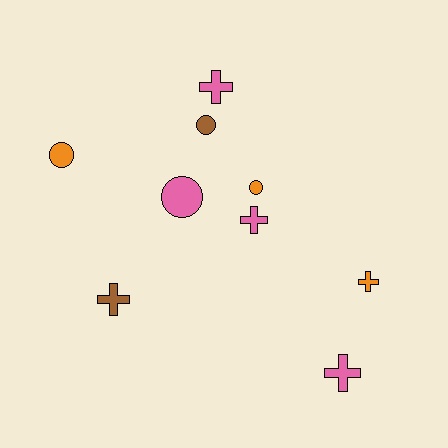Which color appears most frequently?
Pink, with 4 objects.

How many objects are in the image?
There are 9 objects.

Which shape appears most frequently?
Cross, with 5 objects.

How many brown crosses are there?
There is 1 brown cross.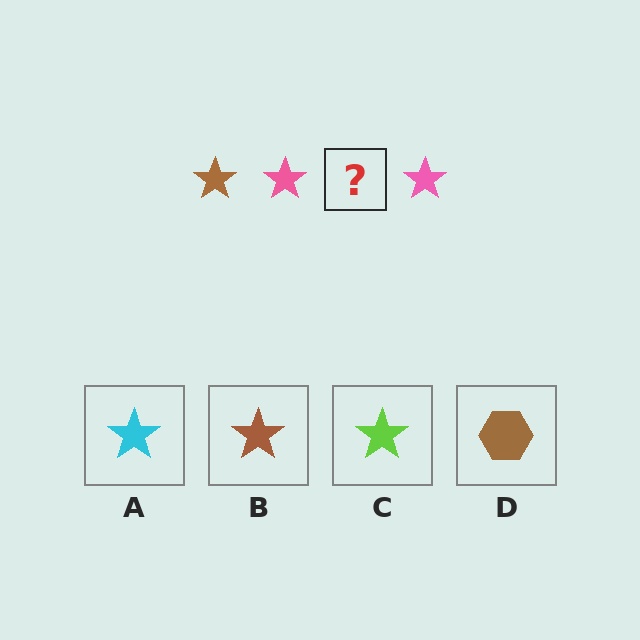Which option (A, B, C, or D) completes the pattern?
B.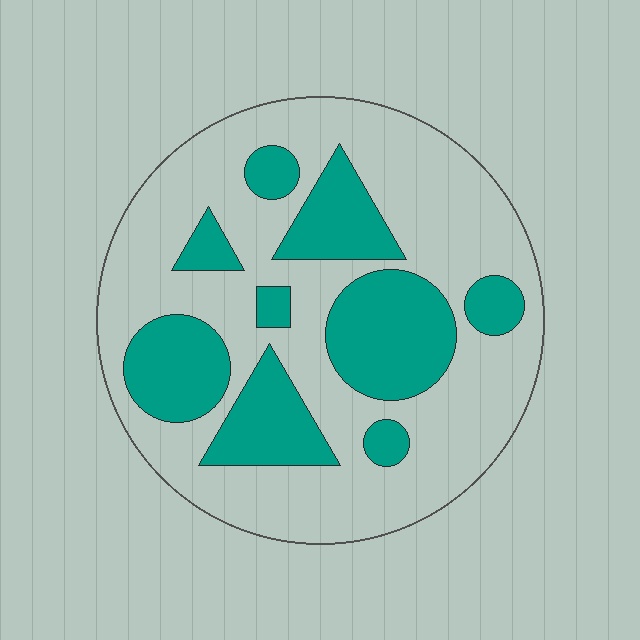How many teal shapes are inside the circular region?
9.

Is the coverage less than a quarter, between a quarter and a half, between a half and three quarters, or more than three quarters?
Between a quarter and a half.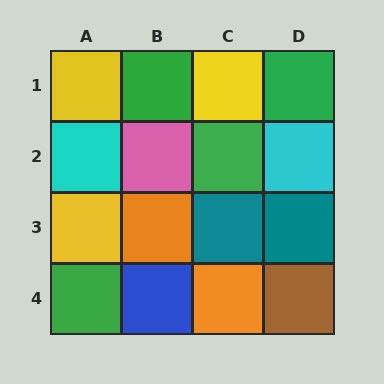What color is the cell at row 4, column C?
Orange.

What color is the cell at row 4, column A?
Green.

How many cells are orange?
2 cells are orange.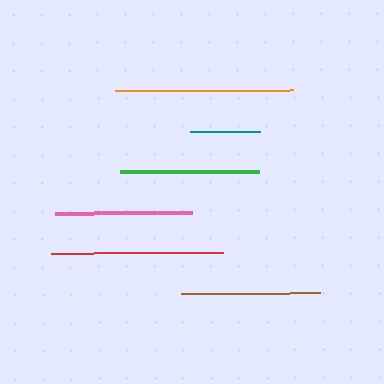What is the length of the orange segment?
The orange segment is approximately 178 pixels long.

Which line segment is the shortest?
The teal line is the shortest at approximately 70 pixels.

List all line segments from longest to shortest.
From longest to shortest: orange, red, green, brown, pink, teal.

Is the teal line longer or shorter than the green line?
The green line is longer than the teal line.